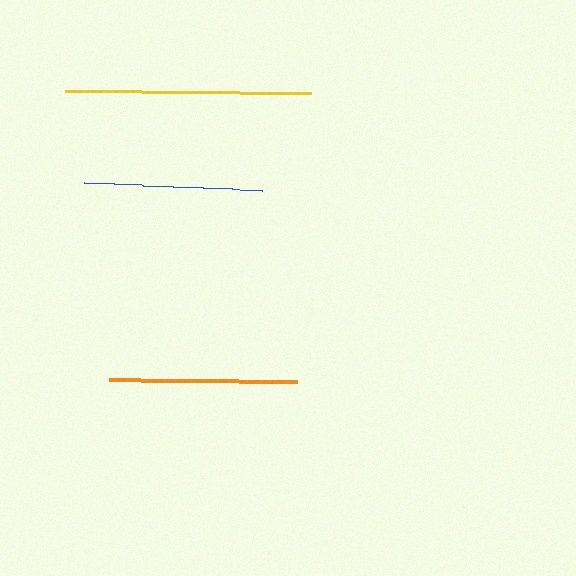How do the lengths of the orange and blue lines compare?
The orange and blue lines are approximately the same length.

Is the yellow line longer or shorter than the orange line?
The yellow line is longer than the orange line.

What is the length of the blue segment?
The blue segment is approximately 177 pixels long.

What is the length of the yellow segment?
The yellow segment is approximately 245 pixels long.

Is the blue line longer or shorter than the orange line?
The orange line is longer than the blue line.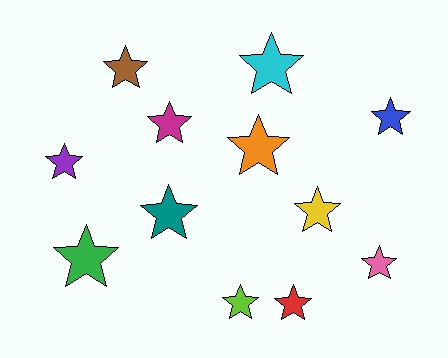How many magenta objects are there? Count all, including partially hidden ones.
There is 1 magenta object.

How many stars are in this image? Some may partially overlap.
There are 12 stars.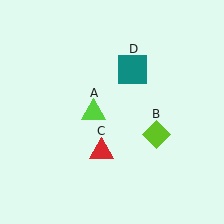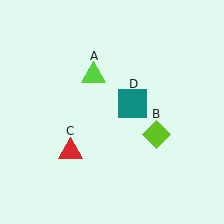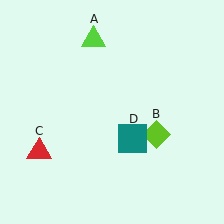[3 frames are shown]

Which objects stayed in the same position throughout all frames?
Lime diamond (object B) remained stationary.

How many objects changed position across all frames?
3 objects changed position: lime triangle (object A), red triangle (object C), teal square (object D).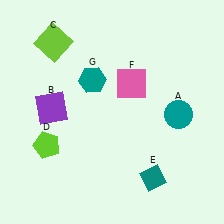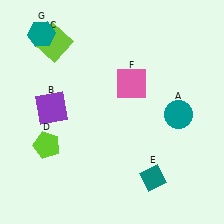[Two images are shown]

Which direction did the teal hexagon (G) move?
The teal hexagon (G) moved left.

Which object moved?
The teal hexagon (G) moved left.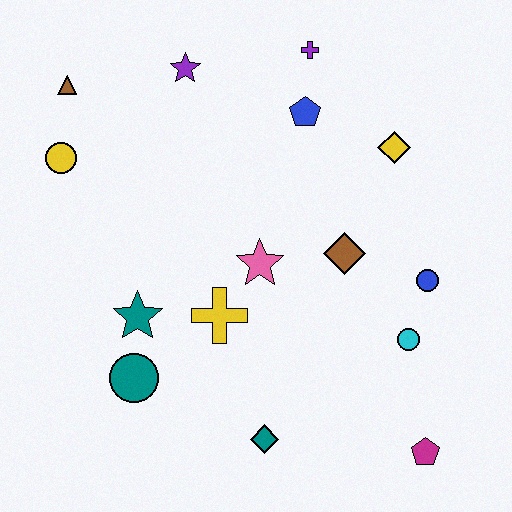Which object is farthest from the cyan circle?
The brown triangle is farthest from the cyan circle.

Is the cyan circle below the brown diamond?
Yes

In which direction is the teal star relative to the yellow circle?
The teal star is below the yellow circle.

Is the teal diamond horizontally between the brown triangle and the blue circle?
Yes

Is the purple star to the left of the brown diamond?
Yes